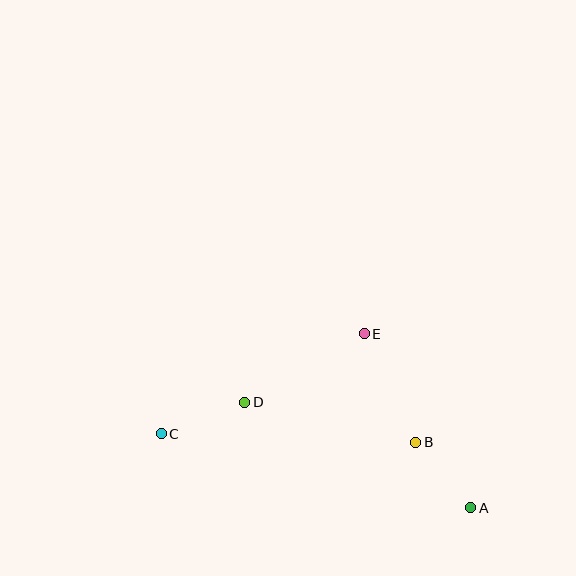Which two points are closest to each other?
Points A and B are closest to each other.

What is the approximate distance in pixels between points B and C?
The distance between B and C is approximately 255 pixels.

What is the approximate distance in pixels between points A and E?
The distance between A and E is approximately 204 pixels.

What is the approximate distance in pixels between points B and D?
The distance between B and D is approximately 176 pixels.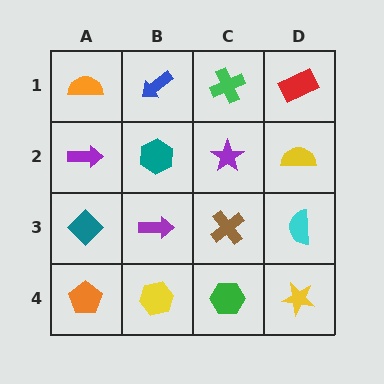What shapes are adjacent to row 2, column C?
A green cross (row 1, column C), a brown cross (row 3, column C), a teal hexagon (row 2, column B), a yellow semicircle (row 2, column D).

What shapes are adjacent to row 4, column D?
A cyan semicircle (row 3, column D), a green hexagon (row 4, column C).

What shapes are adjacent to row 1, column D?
A yellow semicircle (row 2, column D), a green cross (row 1, column C).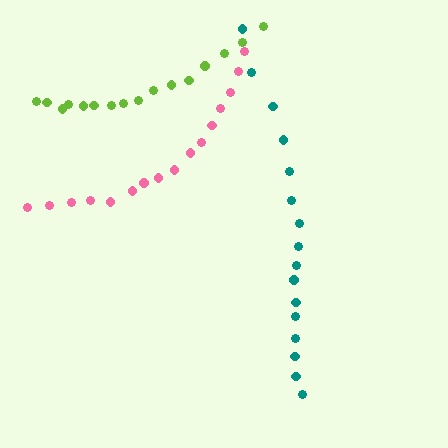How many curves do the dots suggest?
There are 3 distinct paths.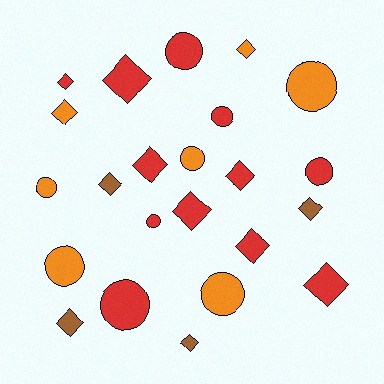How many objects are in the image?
There are 23 objects.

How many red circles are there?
There are 5 red circles.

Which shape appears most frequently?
Diamond, with 13 objects.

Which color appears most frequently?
Red, with 12 objects.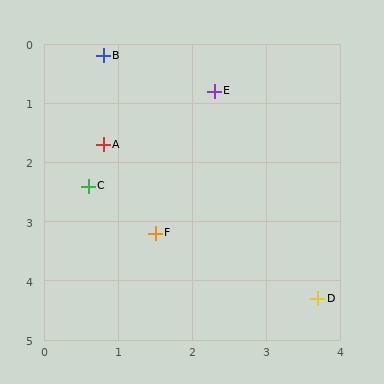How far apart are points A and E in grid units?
Points A and E are about 1.7 grid units apart.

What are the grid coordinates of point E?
Point E is at approximately (2.3, 0.8).